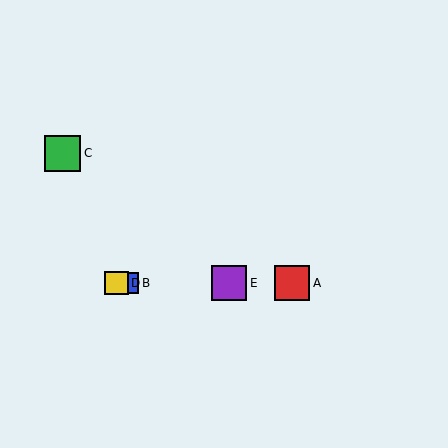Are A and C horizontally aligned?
No, A is at y≈283 and C is at y≈153.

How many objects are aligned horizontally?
4 objects (A, B, D, E) are aligned horizontally.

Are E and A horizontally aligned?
Yes, both are at y≈283.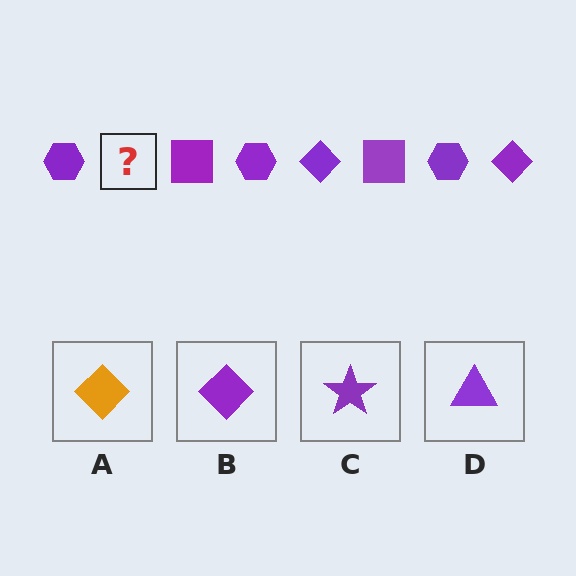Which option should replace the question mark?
Option B.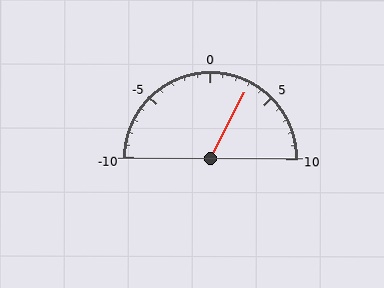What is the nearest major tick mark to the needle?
The nearest major tick mark is 5.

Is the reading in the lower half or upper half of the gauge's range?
The reading is in the upper half of the range (-10 to 10).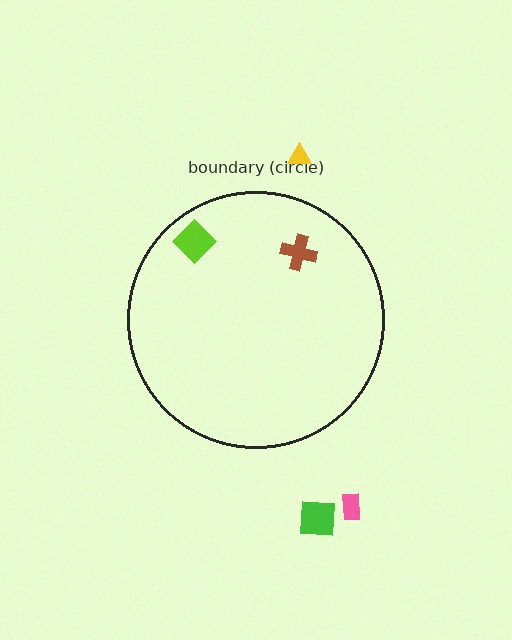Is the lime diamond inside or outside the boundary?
Inside.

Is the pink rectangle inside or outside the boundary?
Outside.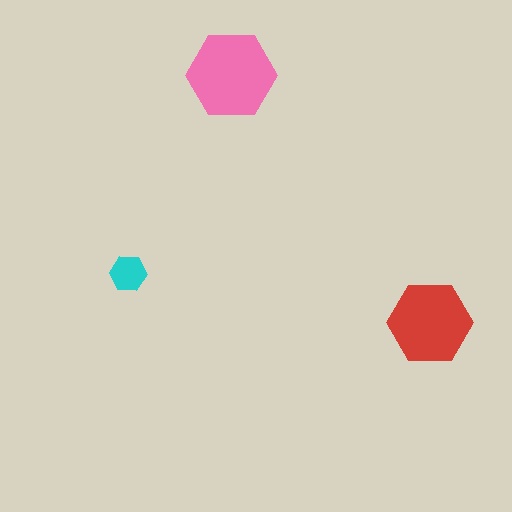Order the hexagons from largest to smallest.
the pink one, the red one, the cyan one.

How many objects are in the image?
There are 3 objects in the image.